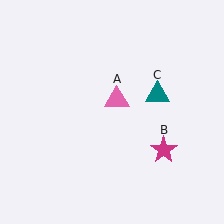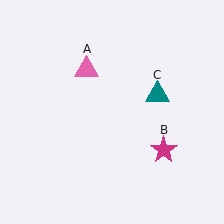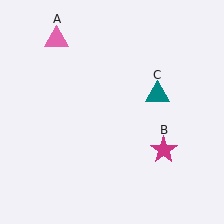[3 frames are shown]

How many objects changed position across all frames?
1 object changed position: pink triangle (object A).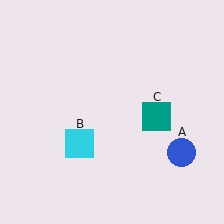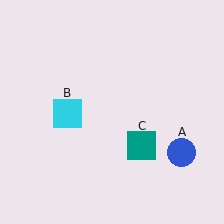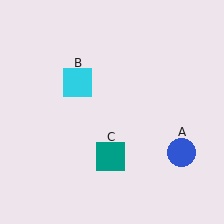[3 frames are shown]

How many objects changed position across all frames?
2 objects changed position: cyan square (object B), teal square (object C).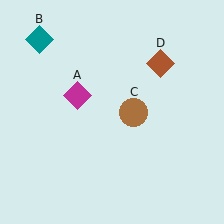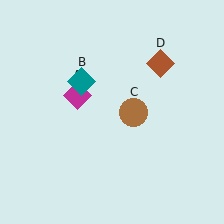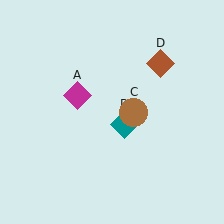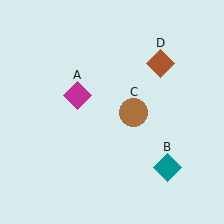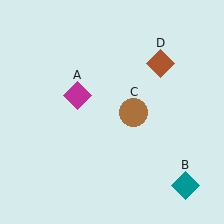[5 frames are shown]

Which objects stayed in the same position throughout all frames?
Magenta diamond (object A) and brown circle (object C) and brown diamond (object D) remained stationary.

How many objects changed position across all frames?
1 object changed position: teal diamond (object B).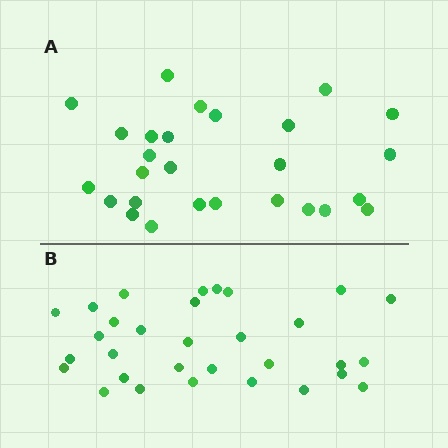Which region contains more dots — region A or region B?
Region B (the bottom region) has more dots.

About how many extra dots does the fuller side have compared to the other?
Region B has about 4 more dots than region A.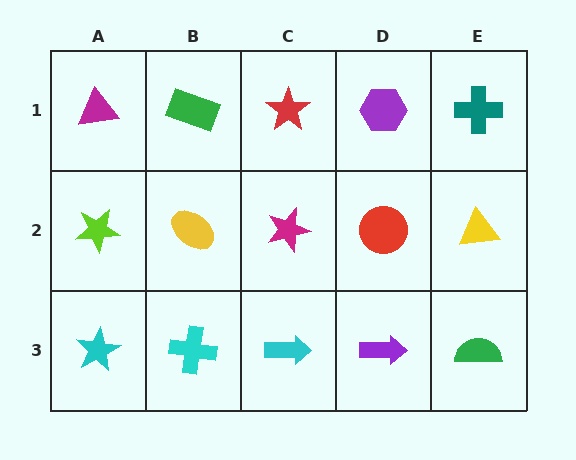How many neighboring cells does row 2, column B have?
4.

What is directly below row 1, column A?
A lime star.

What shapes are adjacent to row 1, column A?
A lime star (row 2, column A), a green rectangle (row 1, column B).